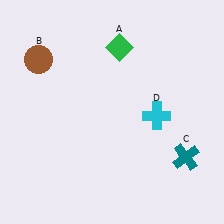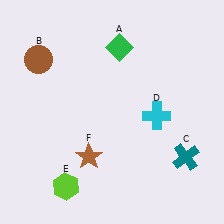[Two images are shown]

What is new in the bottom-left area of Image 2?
A brown star (F) was added in the bottom-left area of Image 2.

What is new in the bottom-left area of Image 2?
A lime hexagon (E) was added in the bottom-left area of Image 2.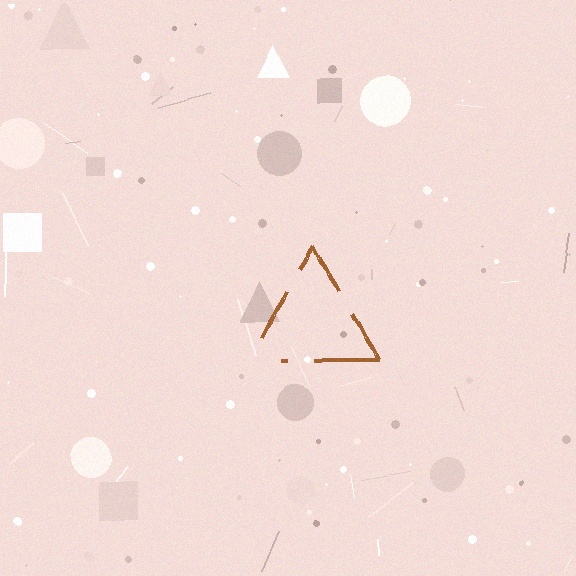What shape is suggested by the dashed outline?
The dashed outline suggests a triangle.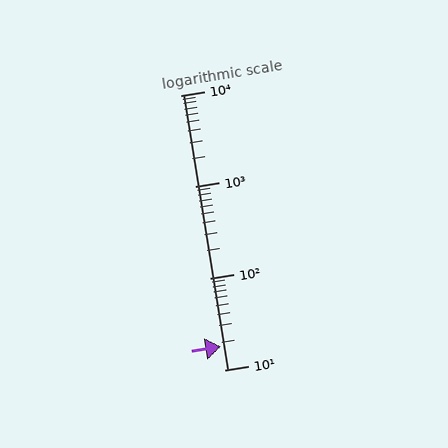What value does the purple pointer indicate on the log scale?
The pointer indicates approximately 18.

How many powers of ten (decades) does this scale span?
The scale spans 3 decades, from 10 to 10000.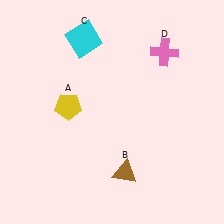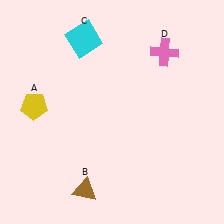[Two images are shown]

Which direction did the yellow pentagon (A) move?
The yellow pentagon (A) moved left.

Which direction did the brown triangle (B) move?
The brown triangle (B) moved left.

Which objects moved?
The objects that moved are: the yellow pentagon (A), the brown triangle (B).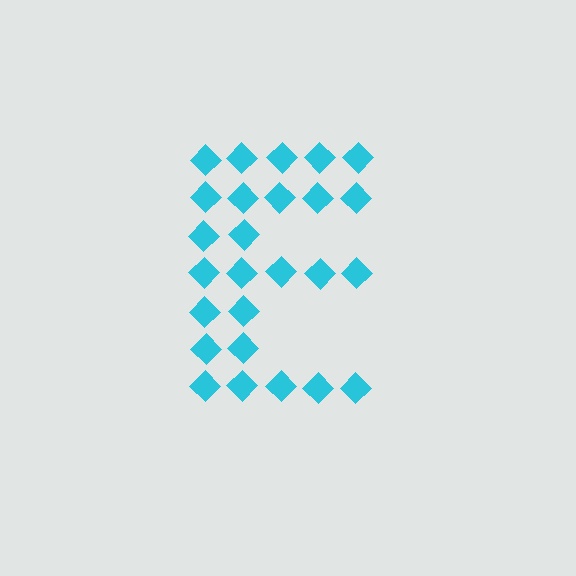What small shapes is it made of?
It is made of small diamonds.